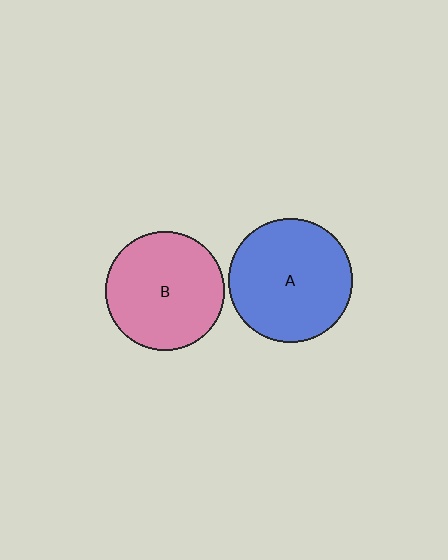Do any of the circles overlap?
No, none of the circles overlap.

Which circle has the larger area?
Circle A (blue).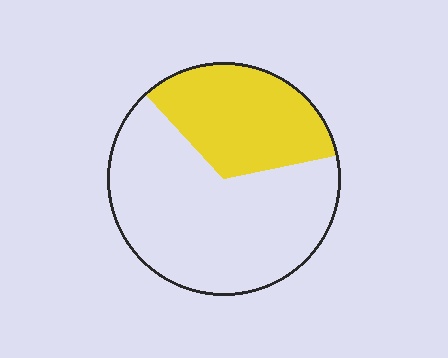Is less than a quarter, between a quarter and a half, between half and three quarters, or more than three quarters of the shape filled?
Between a quarter and a half.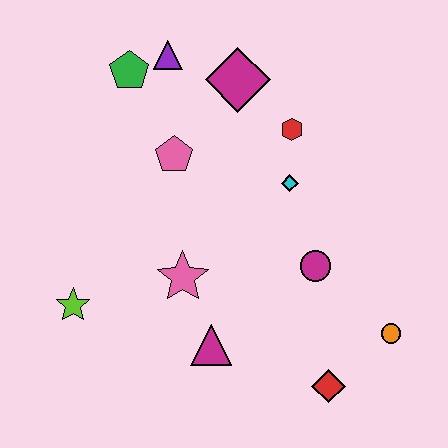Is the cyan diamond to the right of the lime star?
Yes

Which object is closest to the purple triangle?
The green pentagon is closest to the purple triangle.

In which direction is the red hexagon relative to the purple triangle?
The red hexagon is to the right of the purple triangle.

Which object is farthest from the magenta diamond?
The red diamond is farthest from the magenta diamond.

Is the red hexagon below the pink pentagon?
No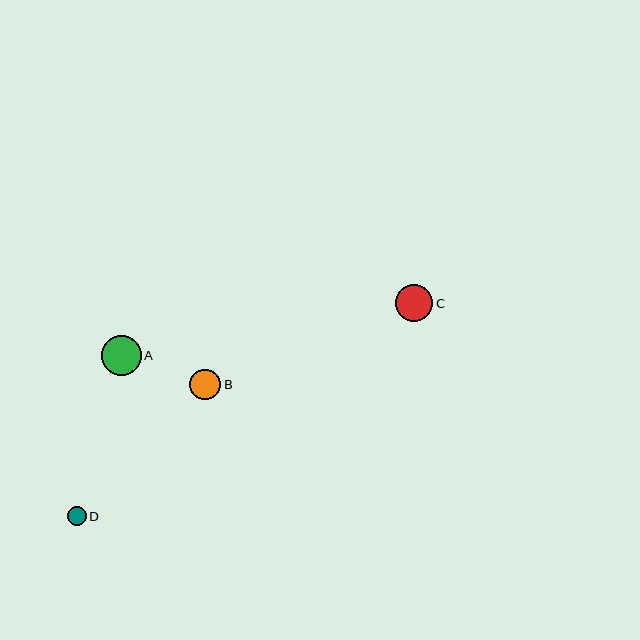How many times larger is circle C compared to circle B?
Circle C is approximately 1.2 times the size of circle B.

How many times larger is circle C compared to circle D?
Circle C is approximately 2.0 times the size of circle D.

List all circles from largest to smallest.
From largest to smallest: A, C, B, D.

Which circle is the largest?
Circle A is the largest with a size of approximately 40 pixels.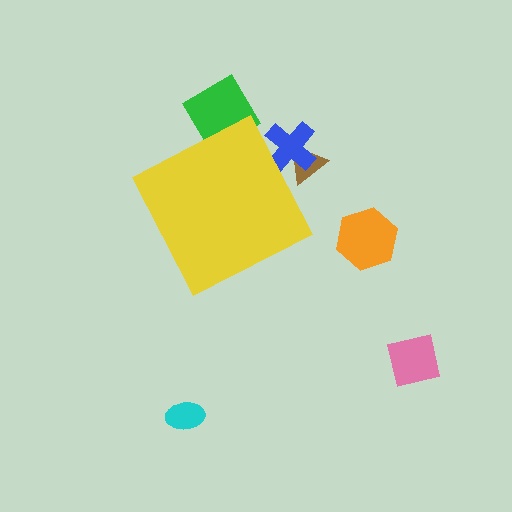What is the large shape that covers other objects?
A yellow diamond.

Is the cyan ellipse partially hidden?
No, the cyan ellipse is fully visible.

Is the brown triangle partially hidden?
Yes, the brown triangle is partially hidden behind the yellow diamond.